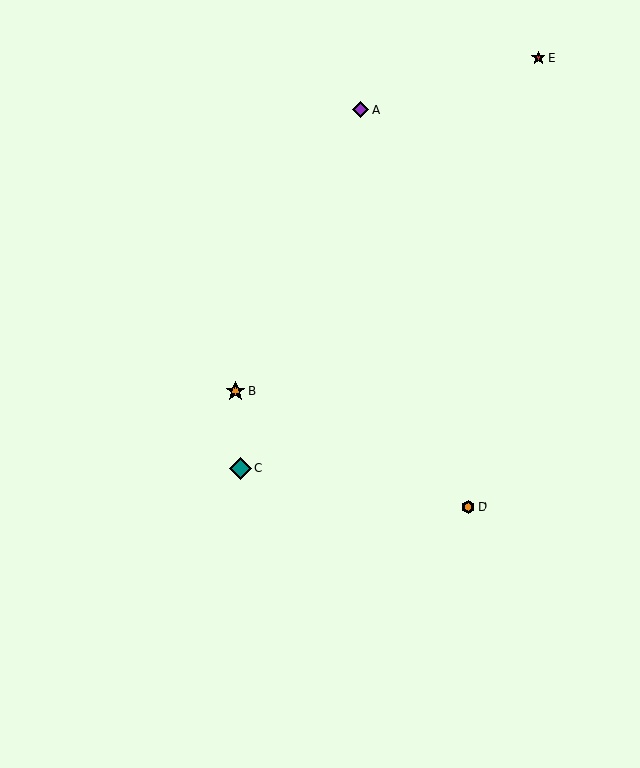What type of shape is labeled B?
Shape B is an orange star.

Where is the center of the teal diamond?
The center of the teal diamond is at (241, 469).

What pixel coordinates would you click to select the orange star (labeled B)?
Click at (235, 392) to select the orange star B.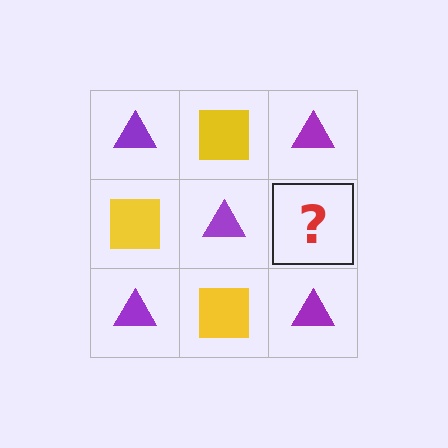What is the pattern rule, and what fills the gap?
The rule is that it alternates purple triangle and yellow square in a checkerboard pattern. The gap should be filled with a yellow square.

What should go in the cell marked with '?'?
The missing cell should contain a yellow square.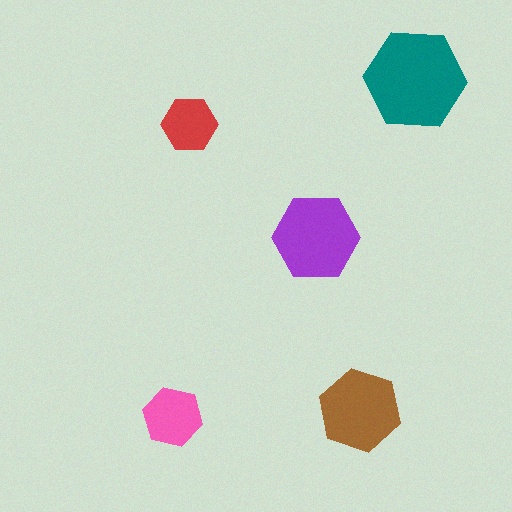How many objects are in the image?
There are 5 objects in the image.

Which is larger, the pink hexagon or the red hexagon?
The pink one.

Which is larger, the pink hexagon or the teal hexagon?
The teal one.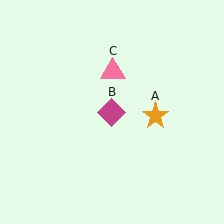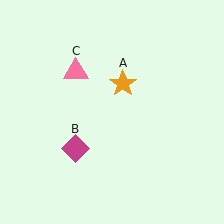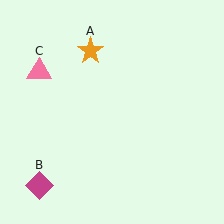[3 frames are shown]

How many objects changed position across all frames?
3 objects changed position: orange star (object A), magenta diamond (object B), pink triangle (object C).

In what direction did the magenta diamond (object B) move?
The magenta diamond (object B) moved down and to the left.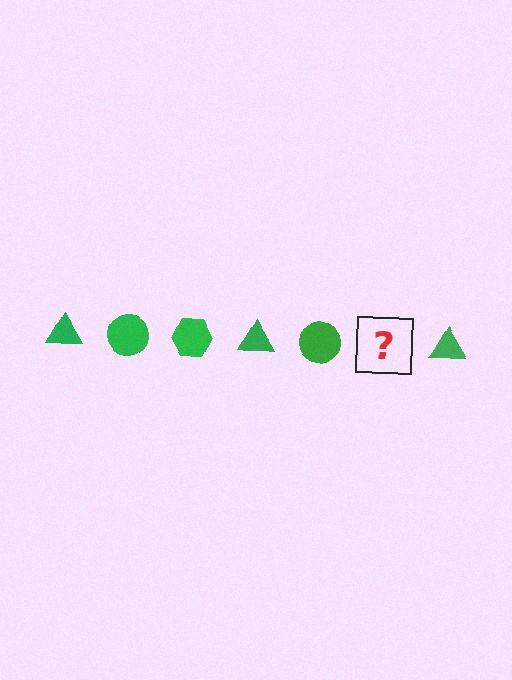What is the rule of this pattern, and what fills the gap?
The rule is that the pattern cycles through triangle, circle, hexagon shapes in green. The gap should be filled with a green hexagon.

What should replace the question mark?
The question mark should be replaced with a green hexagon.